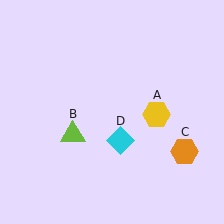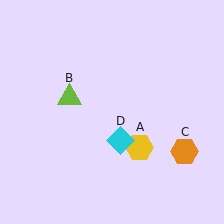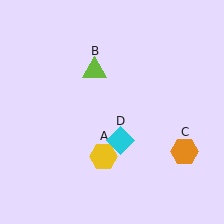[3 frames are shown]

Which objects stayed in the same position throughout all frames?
Orange hexagon (object C) and cyan diamond (object D) remained stationary.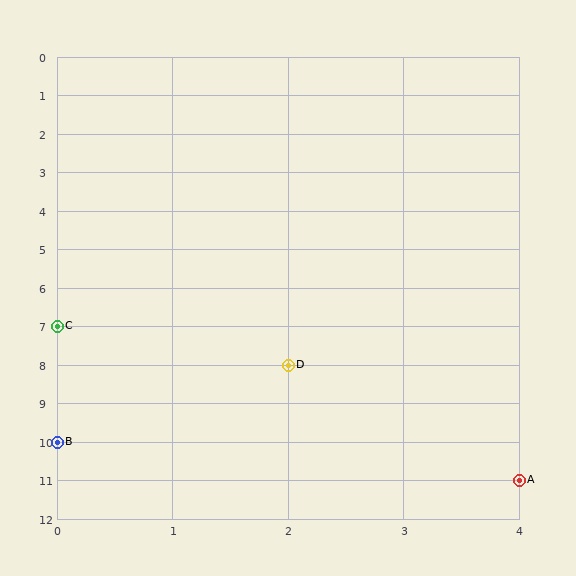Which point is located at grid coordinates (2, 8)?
Point D is at (2, 8).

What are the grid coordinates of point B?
Point B is at grid coordinates (0, 10).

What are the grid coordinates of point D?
Point D is at grid coordinates (2, 8).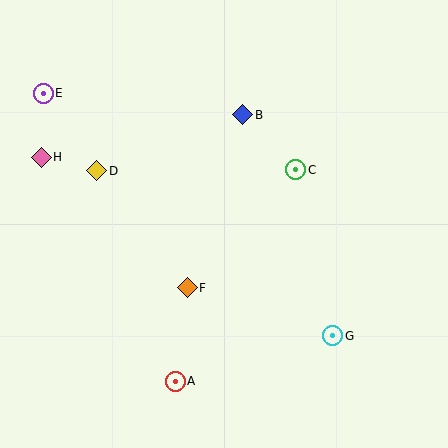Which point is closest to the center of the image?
Point F at (187, 288) is closest to the center.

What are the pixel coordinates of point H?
Point H is at (41, 157).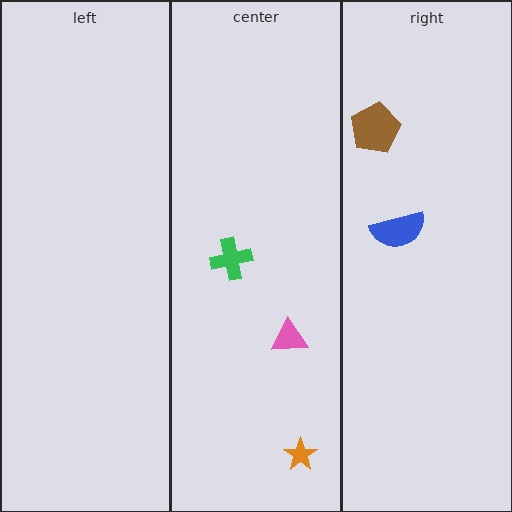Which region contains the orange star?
The center region.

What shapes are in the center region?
The orange star, the green cross, the pink triangle.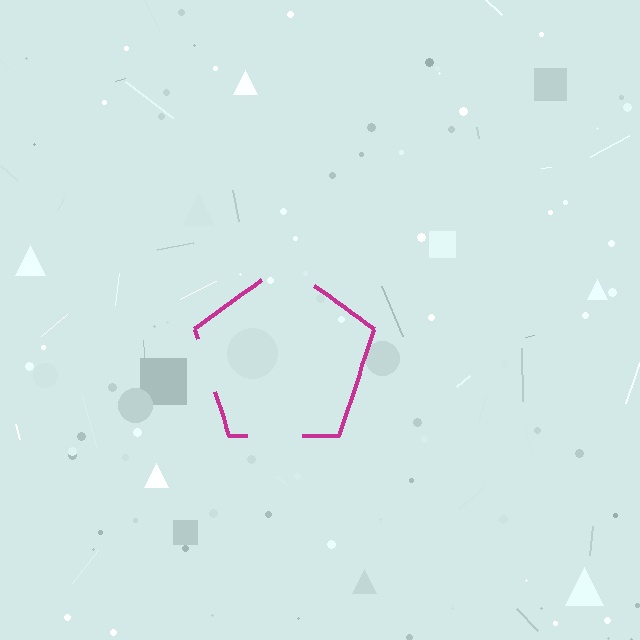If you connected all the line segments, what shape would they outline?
They would outline a pentagon.